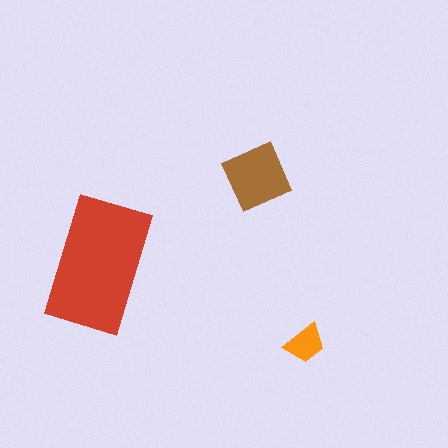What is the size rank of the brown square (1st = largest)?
2nd.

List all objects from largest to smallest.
The red rectangle, the brown square, the orange trapezoid.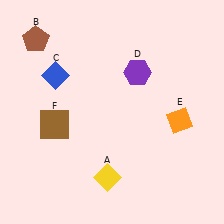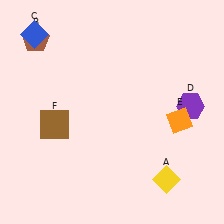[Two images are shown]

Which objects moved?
The objects that moved are: the yellow diamond (A), the blue diamond (C), the purple hexagon (D).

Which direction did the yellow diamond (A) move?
The yellow diamond (A) moved right.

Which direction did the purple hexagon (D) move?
The purple hexagon (D) moved right.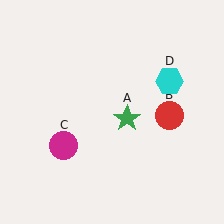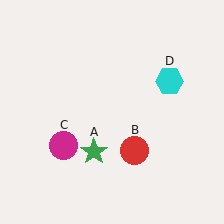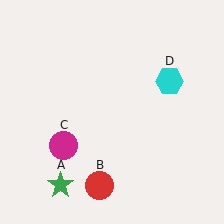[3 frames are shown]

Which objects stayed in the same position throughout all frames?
Magenta circle (object C) and cyan hexagon (object D) remained stationary.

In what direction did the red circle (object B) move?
The red circle (object B) moved down and to the left.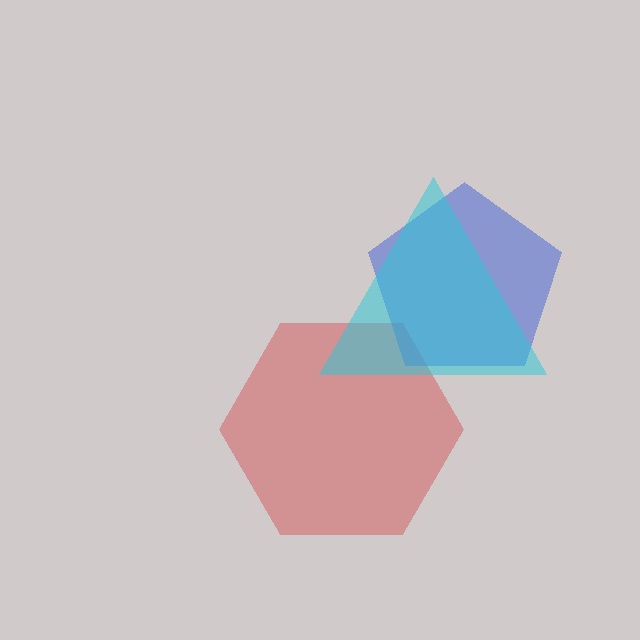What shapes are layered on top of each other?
The layered shapes are: a red hexagon, a blue pentagon, a cyan triangle.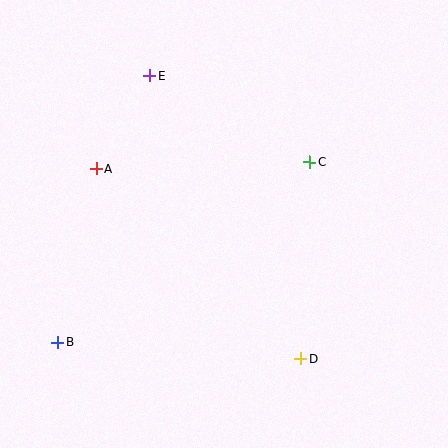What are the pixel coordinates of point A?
Point A is at (96, 168).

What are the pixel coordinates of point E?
Point E is at (149, 75).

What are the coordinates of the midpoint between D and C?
The midpoint between D and C is at (305, 260).